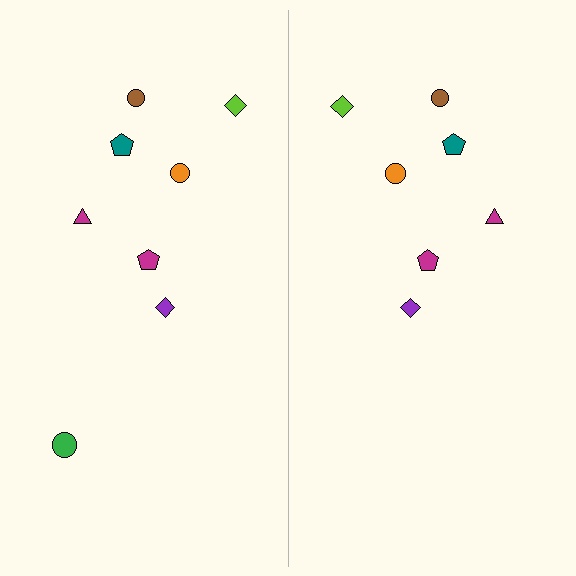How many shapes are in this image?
There are 15 shapes in this image.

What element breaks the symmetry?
A green circle is missing from the right side.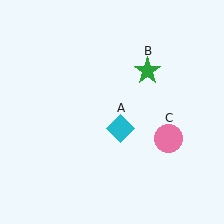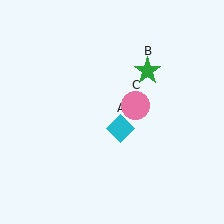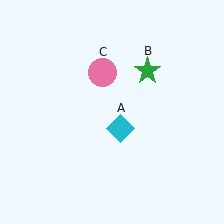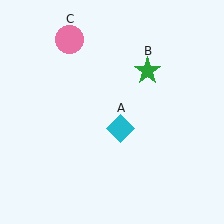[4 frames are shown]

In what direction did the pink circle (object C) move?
The pink circle (object C) moved up and to the left.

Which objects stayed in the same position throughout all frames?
Cyan diamond (object A) and green star (object B) remained stationary.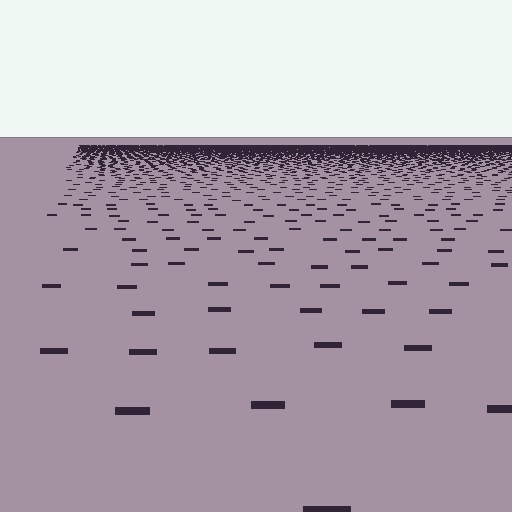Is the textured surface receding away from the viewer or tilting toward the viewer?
The surface is receding away from the viewer. Texture elements get smaller and denser toward the top.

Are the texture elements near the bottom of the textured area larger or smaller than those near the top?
Larger. Near the bottom, elements are closer to the viewer and appear at a bigger on-screen size.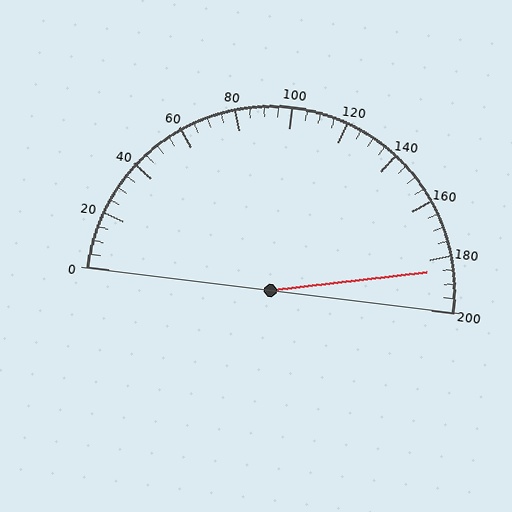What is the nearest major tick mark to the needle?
The nearest major tick mark is 180.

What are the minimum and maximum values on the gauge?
The gauge ranges from 0 to 200.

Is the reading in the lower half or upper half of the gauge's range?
The reading is in the upper half of the range (0 to 200).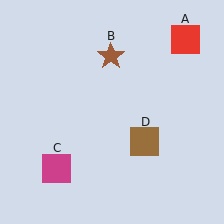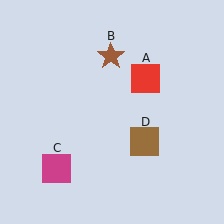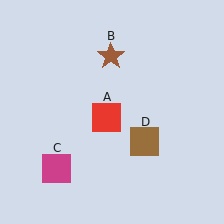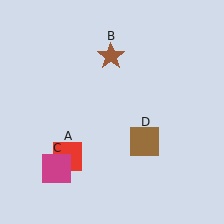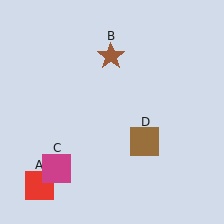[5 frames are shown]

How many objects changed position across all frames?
1 object changed position: red square (object A).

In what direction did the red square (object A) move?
The red square (object A) moved down and to the left.